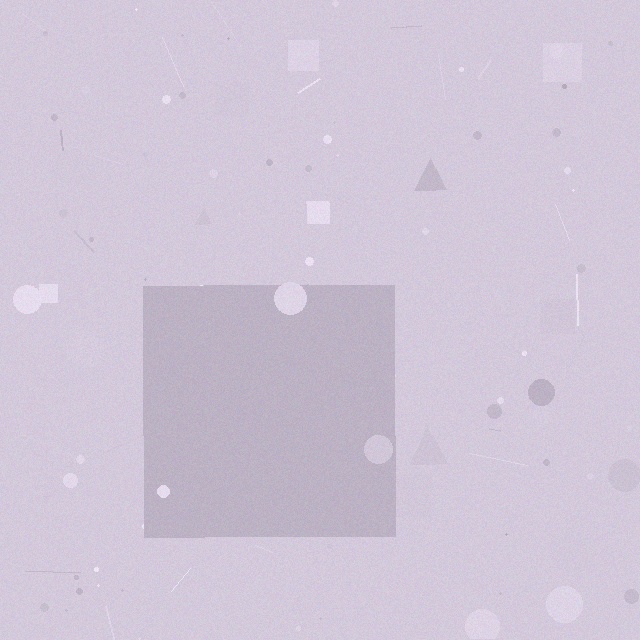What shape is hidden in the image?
A square is hidden in the image.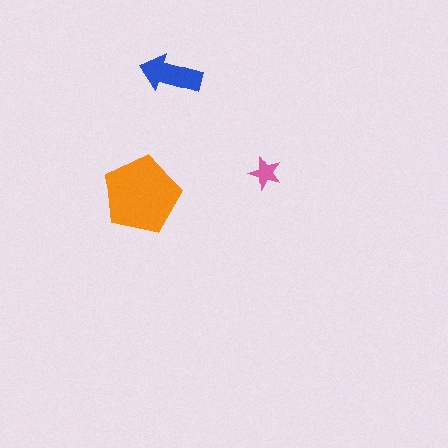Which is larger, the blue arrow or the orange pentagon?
The orange pentagon.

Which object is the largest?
The orange pentagon.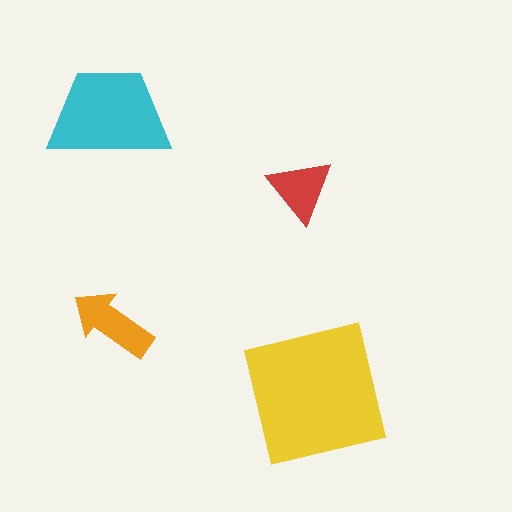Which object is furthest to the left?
The cyan trapezoid is leftmost.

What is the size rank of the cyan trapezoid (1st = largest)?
2nd.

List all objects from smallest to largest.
The red triangle, the orange arrow, the cyan trapezoid, the yellow square.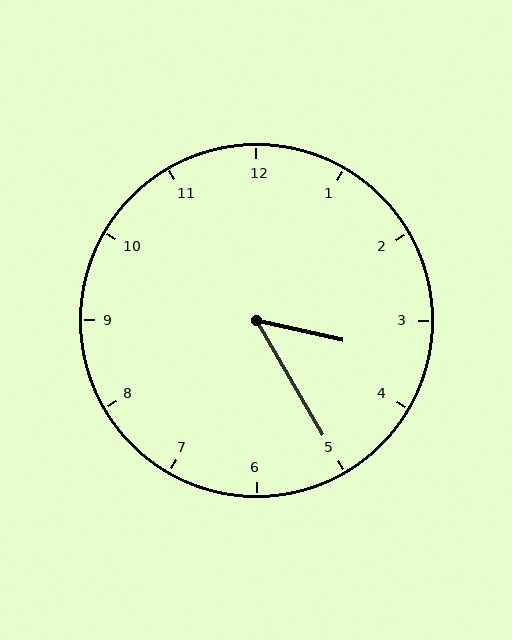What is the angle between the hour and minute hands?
Approximately 48 degrees.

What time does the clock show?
3:25.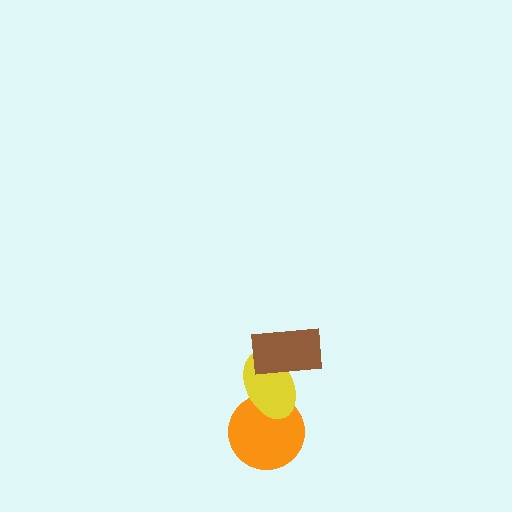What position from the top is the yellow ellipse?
The yellow ellipse is 2nd from the top.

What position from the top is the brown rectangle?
The brown rectangle is 1st from the top.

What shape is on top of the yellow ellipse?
The brown rectangle is on top of the yellow ellipse.